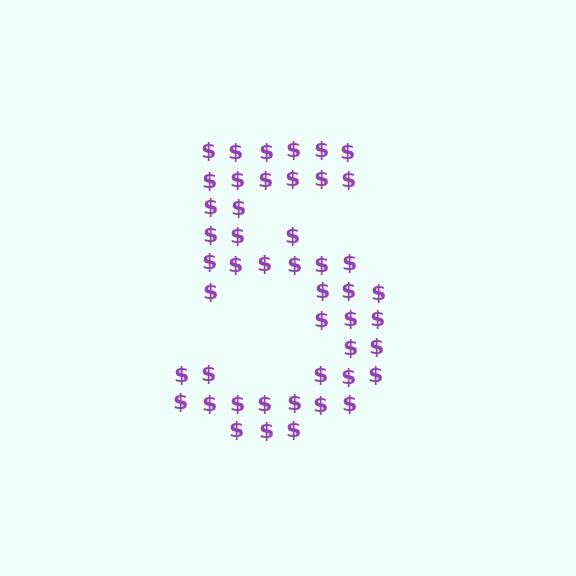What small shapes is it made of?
It is made of small dollar signs.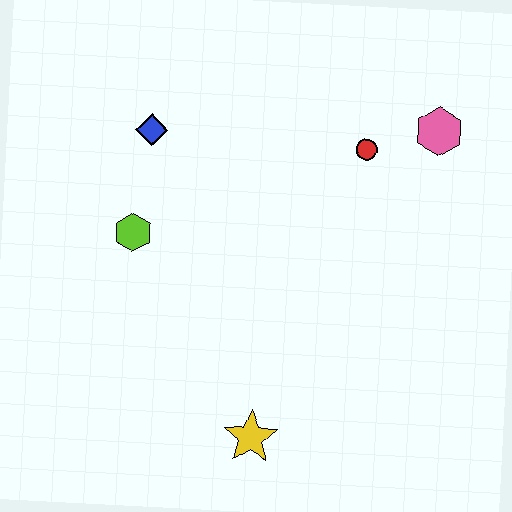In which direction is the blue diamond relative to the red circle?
The blue diamond is to the left of the red circle.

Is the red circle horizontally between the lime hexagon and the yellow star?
No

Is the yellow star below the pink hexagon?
Yes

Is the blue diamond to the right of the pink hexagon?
No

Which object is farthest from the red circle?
The yellow star is farthest from the red circle.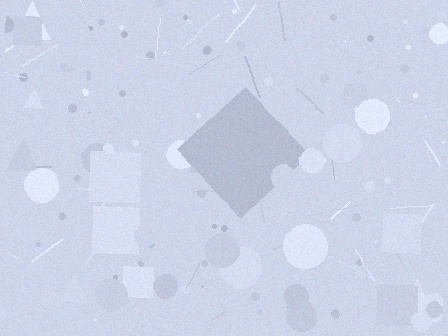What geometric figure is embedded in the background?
A diamond is embedded in the background.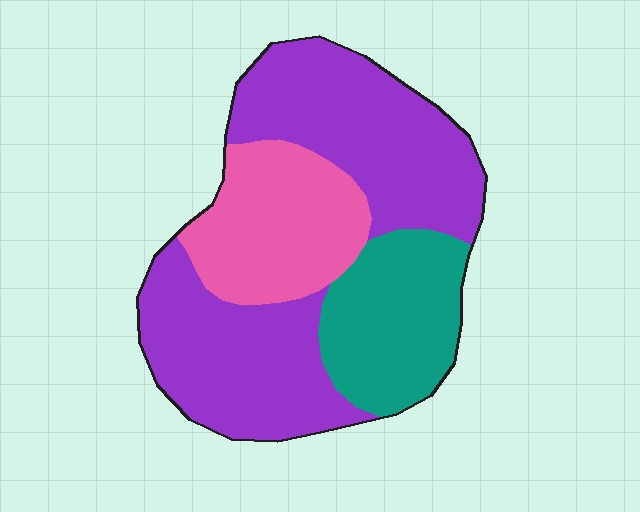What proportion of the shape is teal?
Teal takes up about one fifth (1/5) of the shape.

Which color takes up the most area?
Purple, at roughly 55%.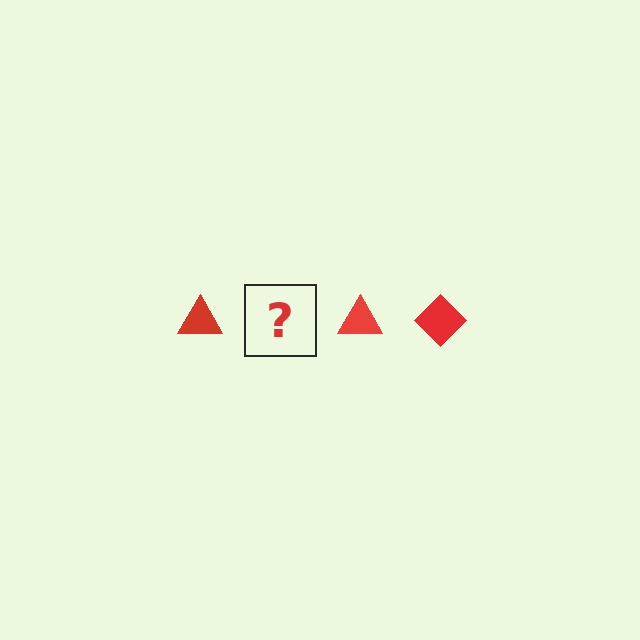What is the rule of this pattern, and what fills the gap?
The rule is that the pattern cycles through triangle, diamond shapes in red. The gap should be filled with a red diamond.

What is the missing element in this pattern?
The missing element is a red diamond.